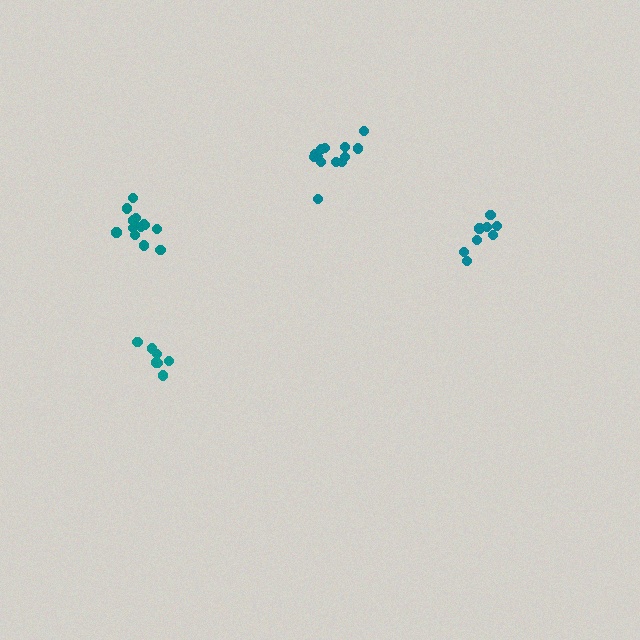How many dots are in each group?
Group 1: 8 dots, Group 2: 7 dots, Group 3: 13 dots, Group 4: 13 dots (41 total).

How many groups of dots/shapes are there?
There are 4 groups.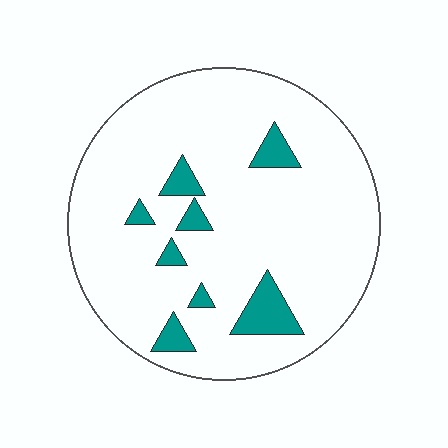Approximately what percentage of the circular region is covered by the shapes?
Approximately 10%.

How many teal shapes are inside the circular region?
8.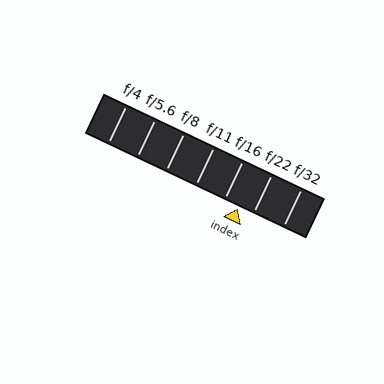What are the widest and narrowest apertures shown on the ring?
The widest aperture shown is f/4 and the narrowest is f/32.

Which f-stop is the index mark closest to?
The index mark is closest to f/22.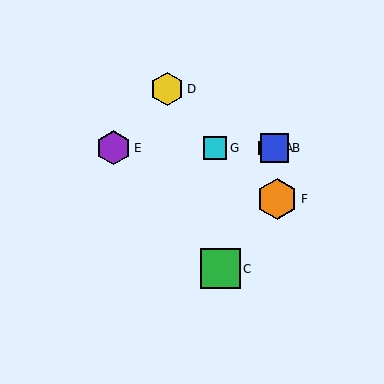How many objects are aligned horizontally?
4 objects (A, B, E, G) are aligned horizontally.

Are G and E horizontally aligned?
Yes, both are at y≈148.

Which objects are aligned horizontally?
Objects A, B, E, G are aligned horizontally.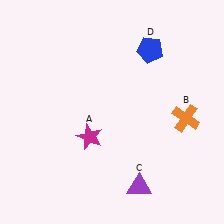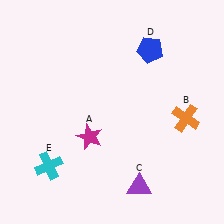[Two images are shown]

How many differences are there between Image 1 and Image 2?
There is 1 difference between the two images.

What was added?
A cyan cross (E) was added in Image 2.